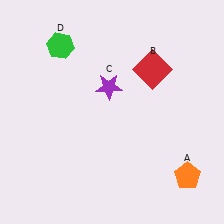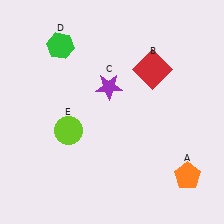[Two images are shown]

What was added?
A lime circle (E) was added in Image 2.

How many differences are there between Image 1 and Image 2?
There is 1 difference between the two images.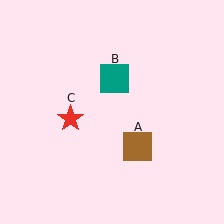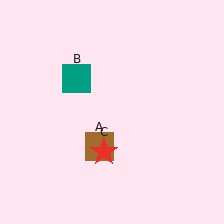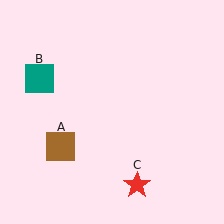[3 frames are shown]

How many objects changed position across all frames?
3 objects changed position: brown square (object A), teal square (object B), red star (object C).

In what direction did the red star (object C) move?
The red star (object C) moved down and to the right.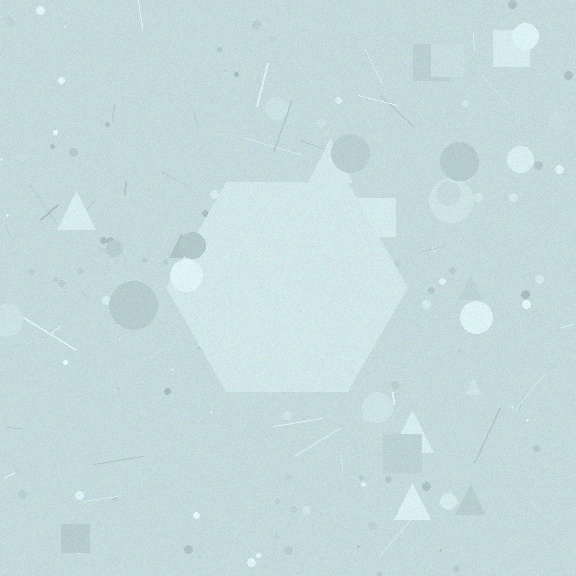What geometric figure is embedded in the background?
A hexagon is embedded in the background.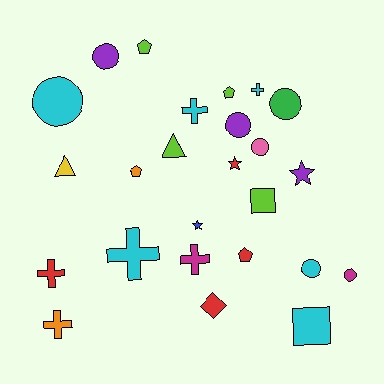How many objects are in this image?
There are 25 objects.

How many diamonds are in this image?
There is 1 diamond.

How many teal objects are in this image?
There are no teal objects.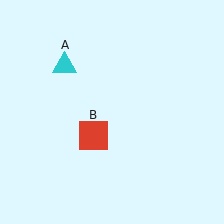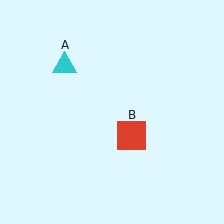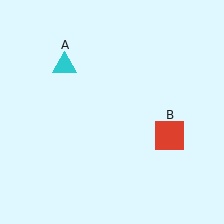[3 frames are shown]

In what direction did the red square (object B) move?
The red square (object B) moved right.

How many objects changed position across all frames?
1 object changed position: red square (object B).